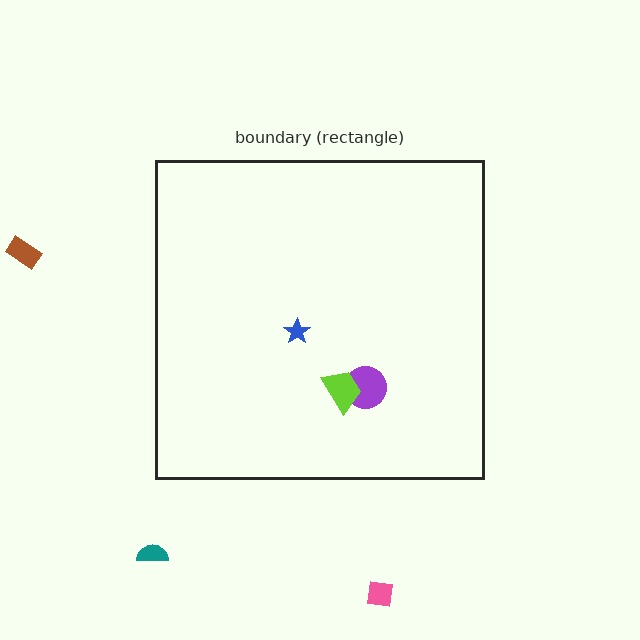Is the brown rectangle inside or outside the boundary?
Outside.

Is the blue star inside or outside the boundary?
Inside.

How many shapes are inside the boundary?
3 inside, 3 outside.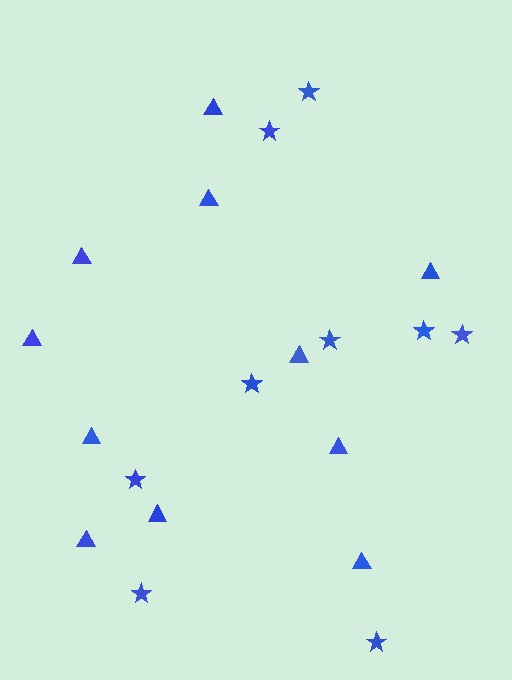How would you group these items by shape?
There are 2 groups: one group of stars (9) and one group of triangles (11).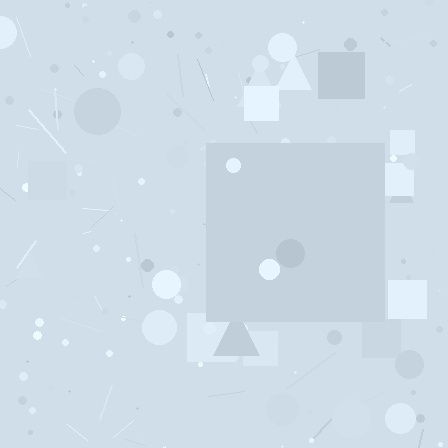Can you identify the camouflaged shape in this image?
The camouflaged shape is a square.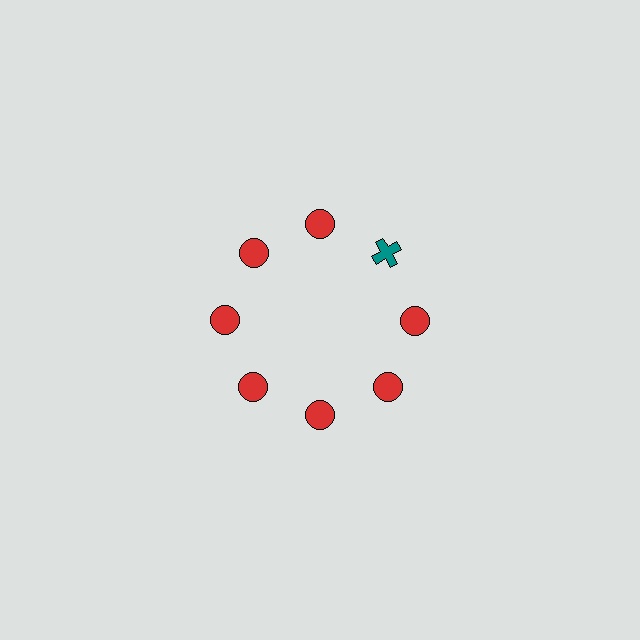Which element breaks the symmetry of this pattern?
The teal cross at roughly the 2 o'clock position breaks the symmetry. All other shapes are red circles.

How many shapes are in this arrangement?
There are 8 shapes arranged in a ring pattern.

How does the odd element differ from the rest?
It differs in both color (teal instead of red) and shape (cross instead of circle).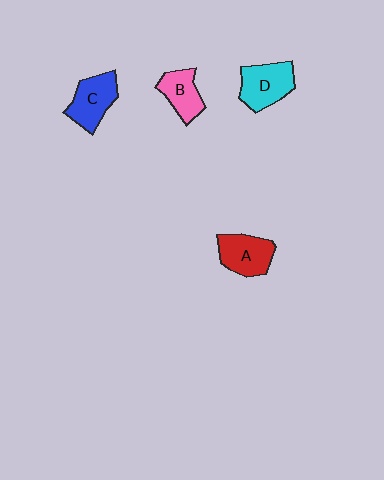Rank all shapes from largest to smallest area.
From largest to smallest: D (cyan), A (red), C (blue), B (pink).